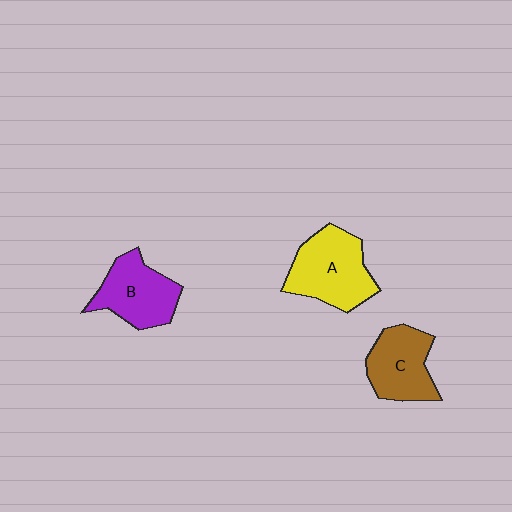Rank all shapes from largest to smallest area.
From largest to smallest: A (yellow), B (purple), C (brown).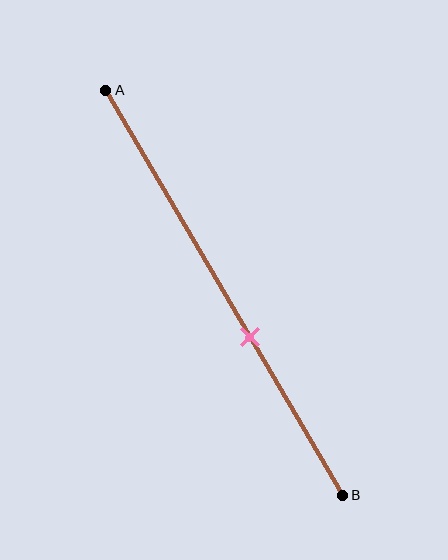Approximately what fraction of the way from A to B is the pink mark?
The pink mark is approximately 60% of the way from A to B.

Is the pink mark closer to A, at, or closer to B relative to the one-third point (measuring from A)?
The pink mark is closer to point B than the one-third point of segment AB.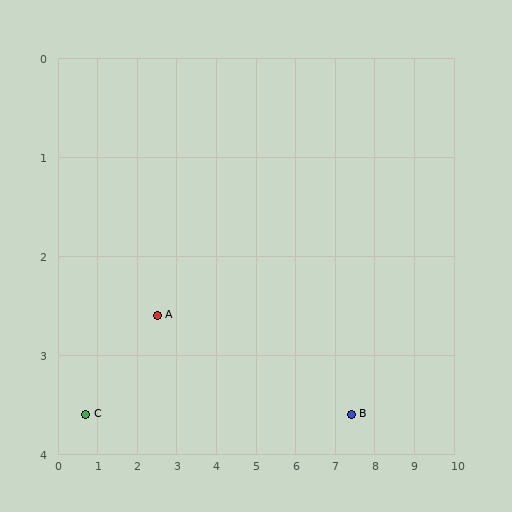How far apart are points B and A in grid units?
Points B and A are about 5.0 grid units apart.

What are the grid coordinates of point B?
Point B is at approximately (7.4, 3.6).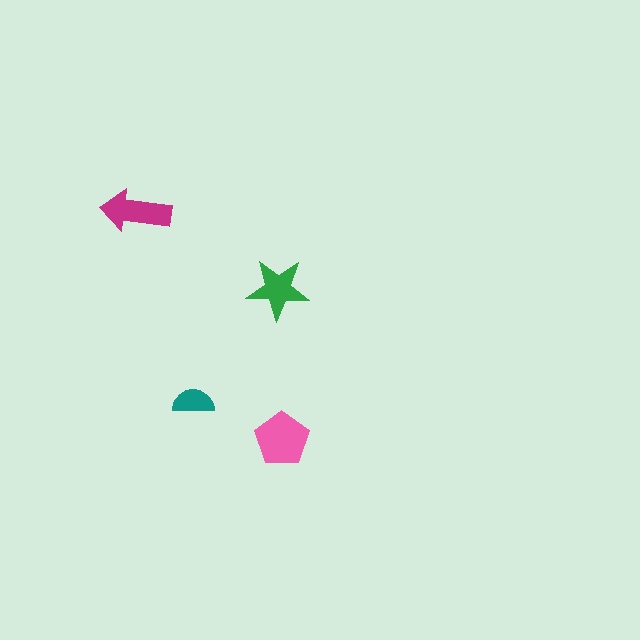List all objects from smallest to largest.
The teal semicircle, the green star, the magenta arrow, the pink pentagon.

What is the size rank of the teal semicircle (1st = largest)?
4th.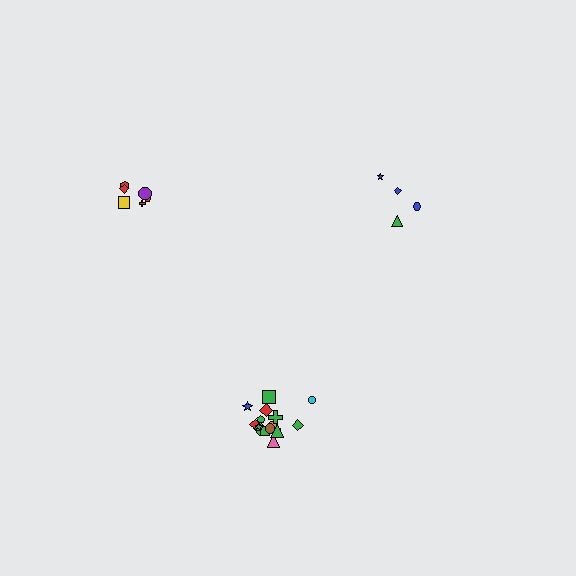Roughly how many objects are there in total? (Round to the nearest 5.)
Roughly 30 objects in total.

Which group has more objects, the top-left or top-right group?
The top-left group.